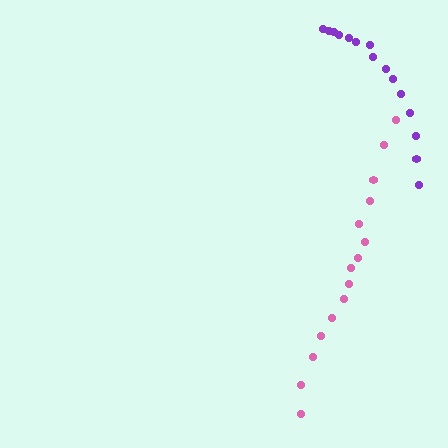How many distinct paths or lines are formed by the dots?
There are 2 distinct paths.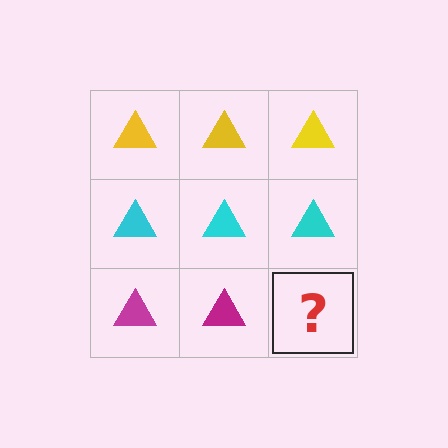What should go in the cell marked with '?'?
The missing cell should contain a magenta triangle.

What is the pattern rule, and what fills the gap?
The rule is that each row has a consistent color. The gap should be filled with a magenta triangle.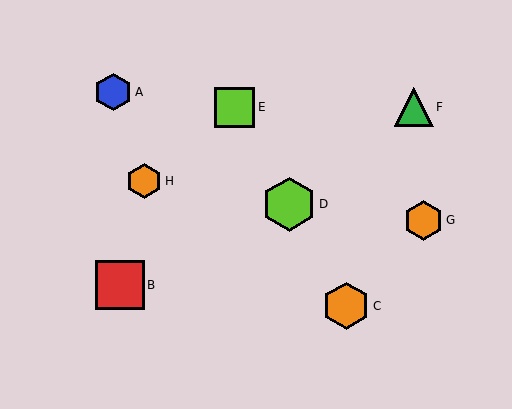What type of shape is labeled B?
Shape B is a red square.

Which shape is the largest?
The lime hexagon (labeled D) is the largest.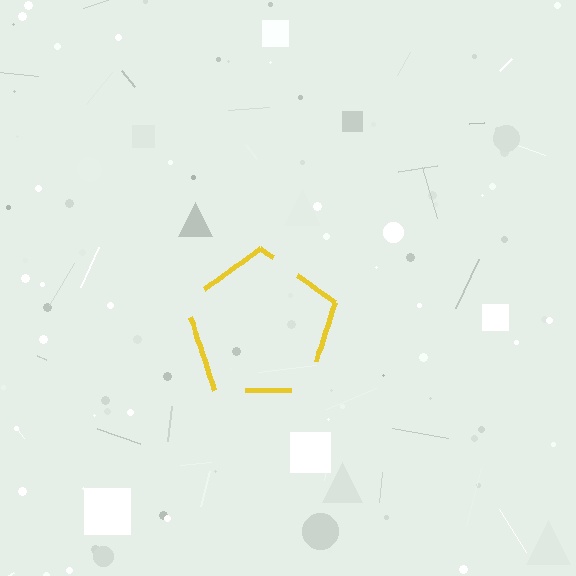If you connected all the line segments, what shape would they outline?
They would outline a pentagon.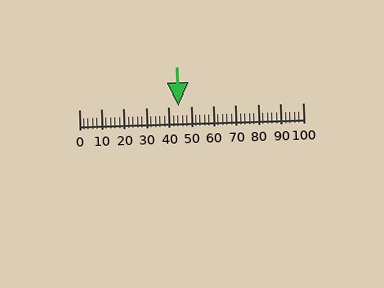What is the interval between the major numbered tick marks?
The major tick marks are spaced 10 units apart.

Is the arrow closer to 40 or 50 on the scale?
The arrow is closer to 40.